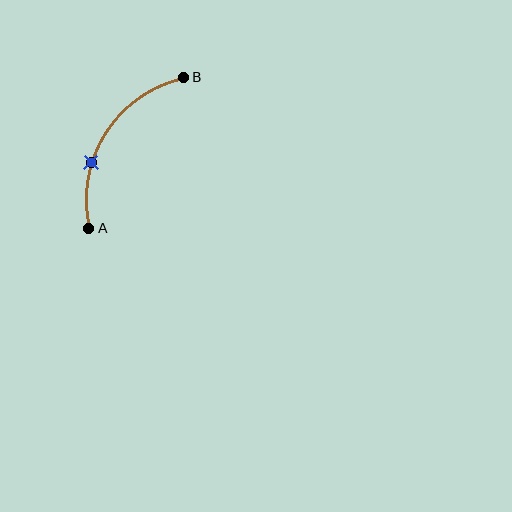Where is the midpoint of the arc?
The arc midpoint is the point on the curve farthest from the straight line joining A and B. It sits to the left of that line.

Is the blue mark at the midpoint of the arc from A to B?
No. The blue mark lies on the arc but is closer to endpoint A. The arc midpoint would be at the point on the curve equidistant along the arc from both A and B.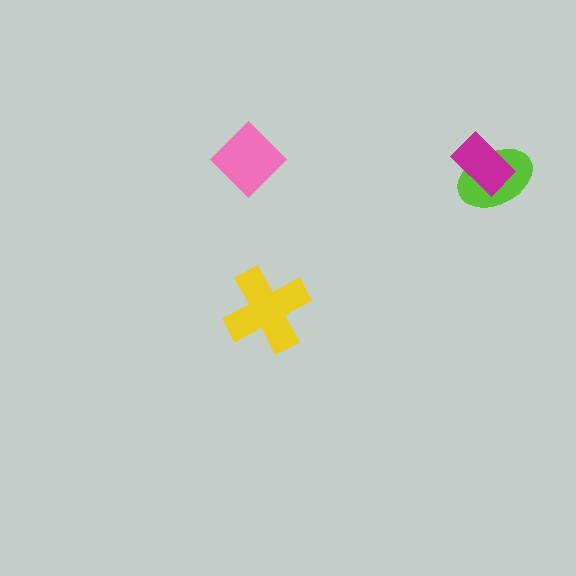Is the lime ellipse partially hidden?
Yes, it is partially covered by another shape.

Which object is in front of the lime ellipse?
The magenta rectangle is in front of the lime ellipse.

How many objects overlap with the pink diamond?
0 objects overlap with the pink diamond.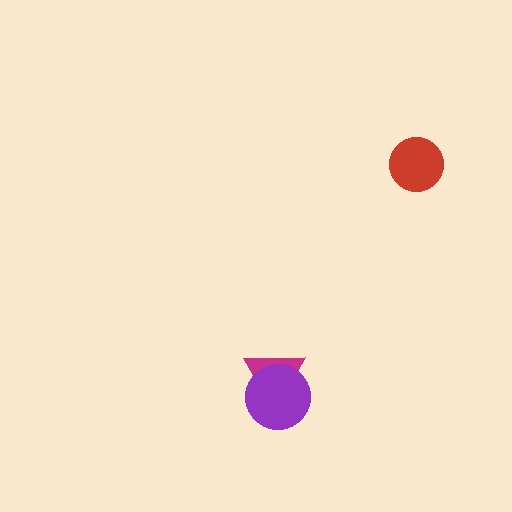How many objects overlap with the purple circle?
1 object overlaps with the purple circle.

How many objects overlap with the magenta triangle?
1 object overlaps with the magenta triangle.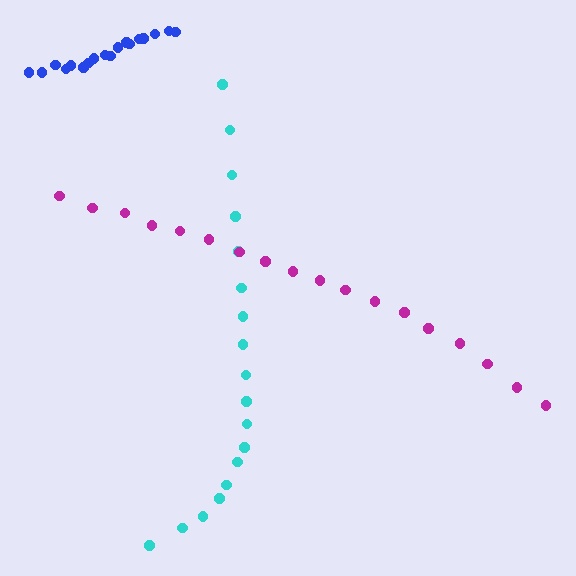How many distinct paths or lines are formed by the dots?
There are 3 distinct paths.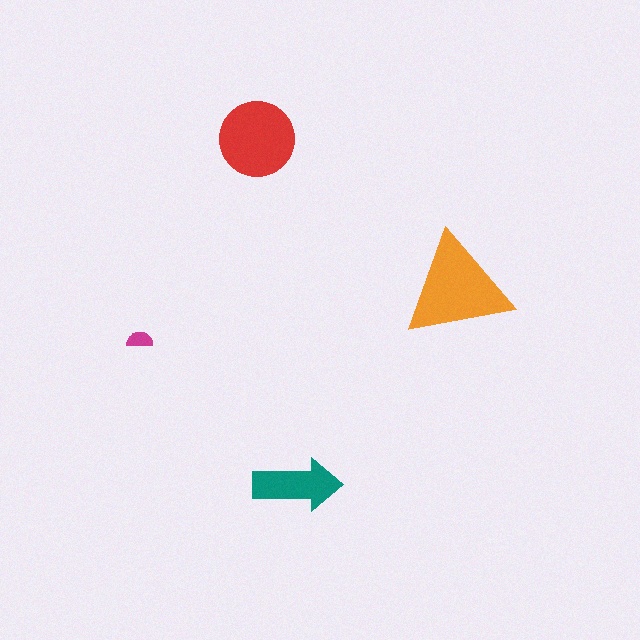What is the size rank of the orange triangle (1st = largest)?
1st.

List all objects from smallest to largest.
The magenta semicircle, the teal arrow, the red circle, the orange triangle.